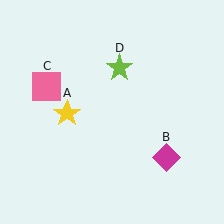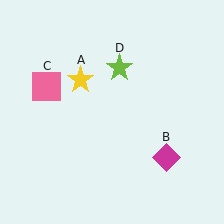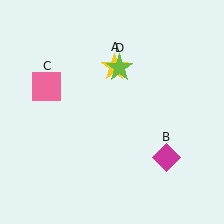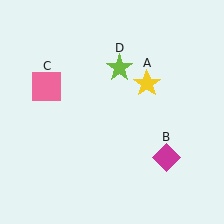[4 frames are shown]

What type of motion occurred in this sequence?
The yellow star (object A) rotated clockwise around the center of the scene.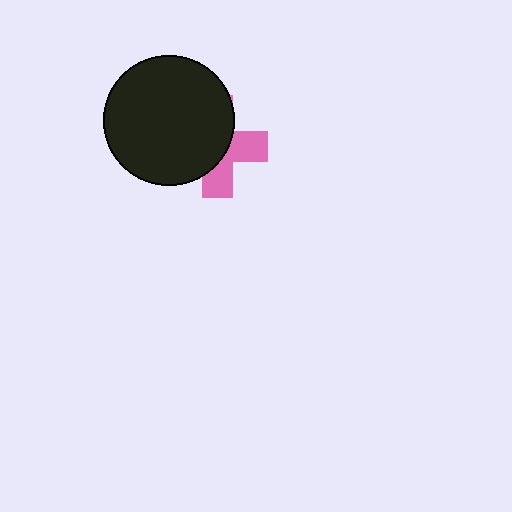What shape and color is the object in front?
The object in front is a black circle.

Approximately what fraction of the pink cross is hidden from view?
Roughly 60% of the pink cross is hidden behind the black circle.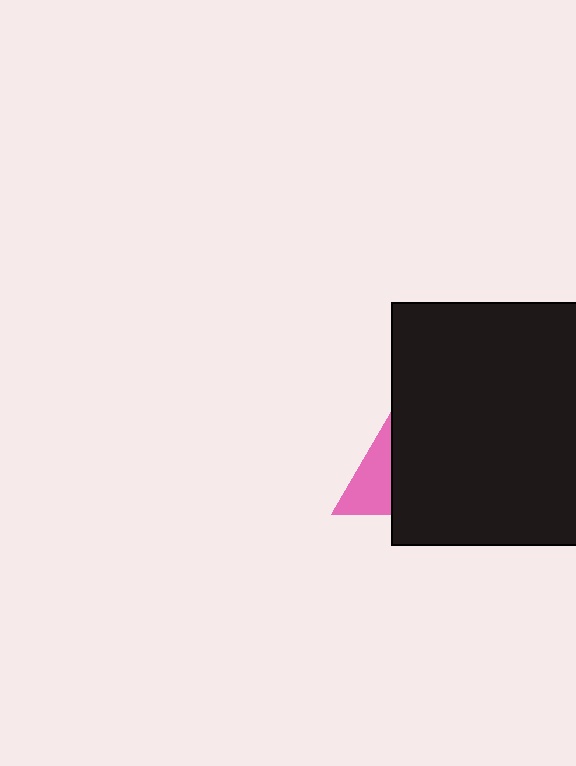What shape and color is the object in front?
The object in front is a black rectangle.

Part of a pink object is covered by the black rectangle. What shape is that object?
It is a triangle.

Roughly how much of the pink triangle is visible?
About half of it is visible (roughly 50%).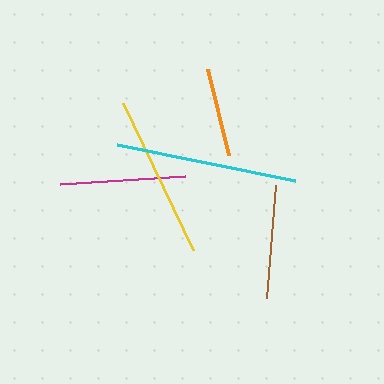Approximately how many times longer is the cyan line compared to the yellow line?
The cyan line is approximately 1.1 times the length of the yellow line.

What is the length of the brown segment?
The brown segment is approximately 114 pixels long.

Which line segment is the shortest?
The orange line is the shortest at approximately 89 pixels.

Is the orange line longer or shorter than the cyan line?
The cyan line is longer than the orange line.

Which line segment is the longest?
The cyan line is the longest at approximately 182 pixels.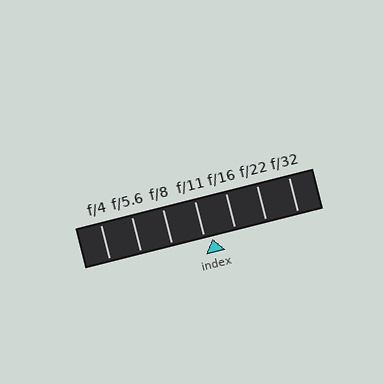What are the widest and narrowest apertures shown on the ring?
The widest aperture shown is f/4 and the narrowest is f/32.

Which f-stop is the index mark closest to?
The index mark is closest to f/11.